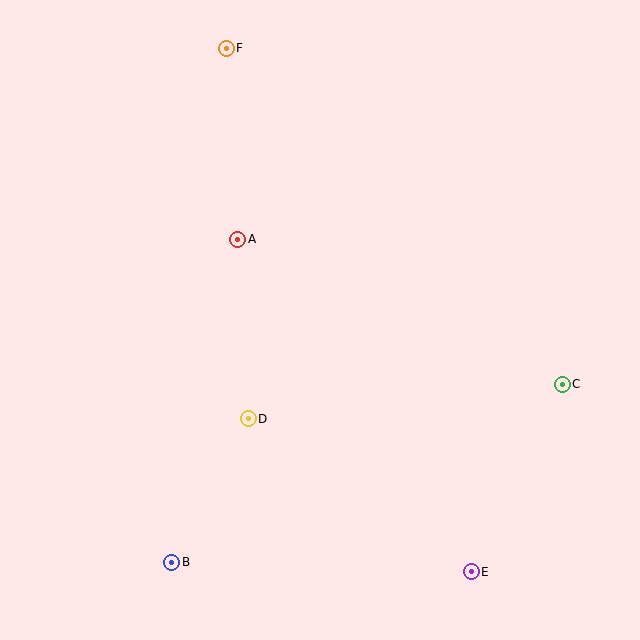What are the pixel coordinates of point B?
Point B is at (172, 562).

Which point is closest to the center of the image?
Point A at (238, 239) is closest to the center.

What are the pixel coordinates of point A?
Point A is at (238, 239).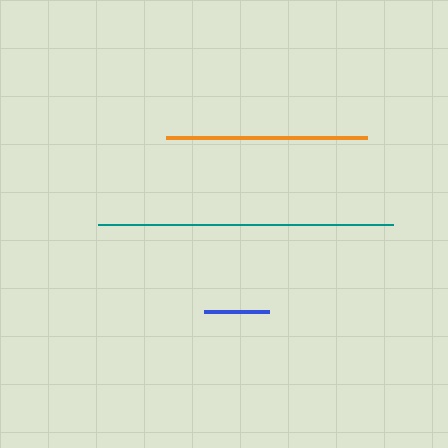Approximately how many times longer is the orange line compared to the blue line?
The orange line is approximately 3.1 times the length of the blue line.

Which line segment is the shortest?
The blue line is the shortest at approximately 65 pixels.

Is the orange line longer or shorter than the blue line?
The orange line is longer than the blue line.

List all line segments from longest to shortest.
From longest to shortest: teal, orange, blue.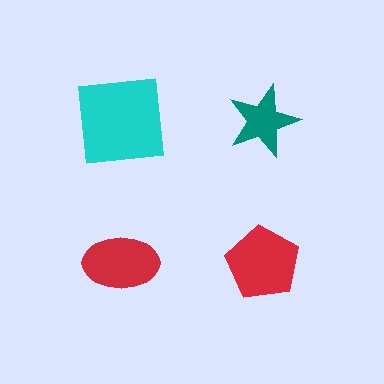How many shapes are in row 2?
2 shapes.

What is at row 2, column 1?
A red ellipse.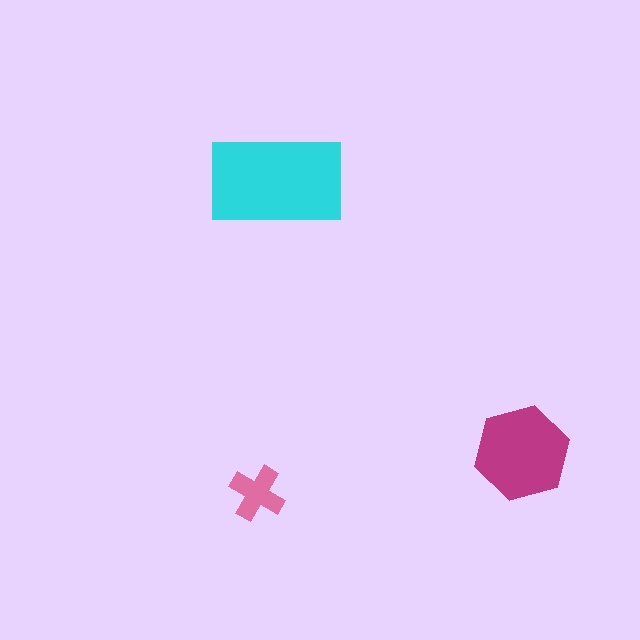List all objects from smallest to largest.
The pink cross, the magenta hexagon, the cyan rectangle.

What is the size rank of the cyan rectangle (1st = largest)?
1st.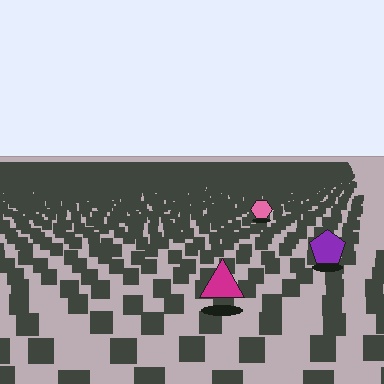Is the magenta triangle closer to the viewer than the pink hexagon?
Yes. The magenta triangle is closer — you can tell from the texture gradient: the ground texture is coarser near it.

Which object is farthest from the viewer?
The pink hexagon is farthest from the viewer. It appears smaller and the ground texture around it is denser.